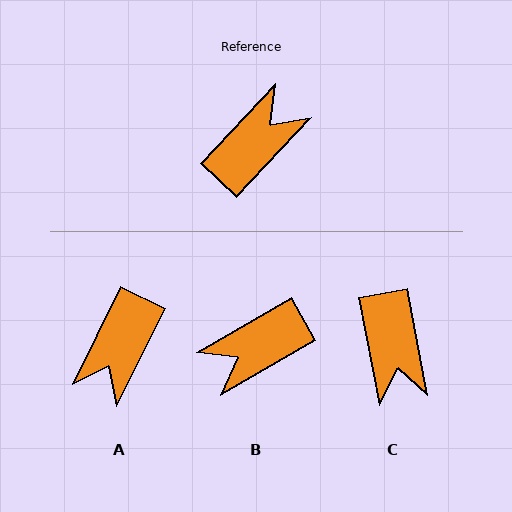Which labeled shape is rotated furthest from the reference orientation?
B, about 163 degrees away.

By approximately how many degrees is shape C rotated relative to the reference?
Approximately 126 degrees clockwise.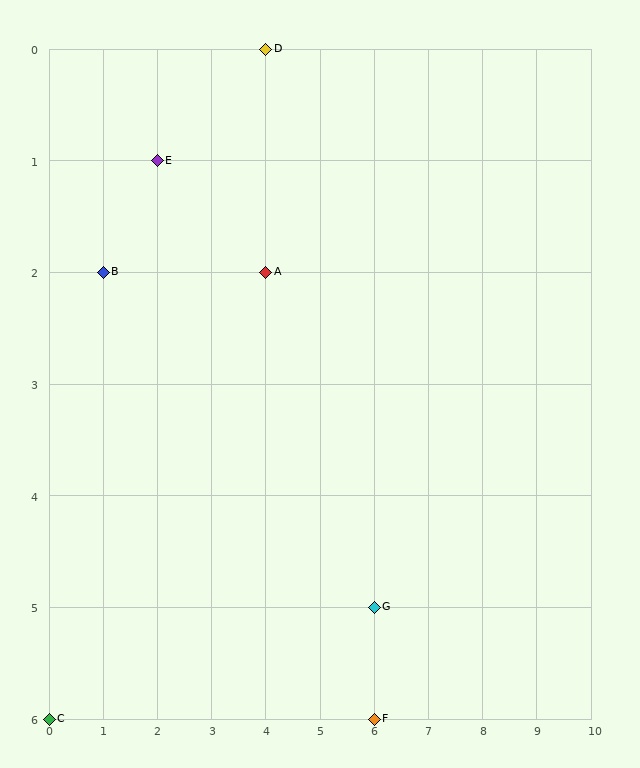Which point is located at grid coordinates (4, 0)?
Point D is at (4, 0).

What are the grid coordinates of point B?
Point B is at grid coordinates (1, 2).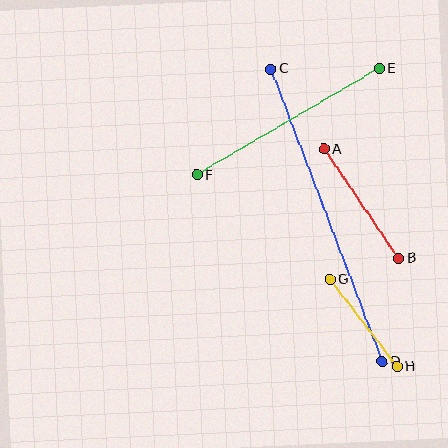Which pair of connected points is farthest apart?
Points C and D are farthest apart.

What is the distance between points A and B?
The distance is approximately 132 pixels.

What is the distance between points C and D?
The distance is approximately 313 pixels.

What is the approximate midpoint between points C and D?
The midpoint is at approximately (327, 215) pixels.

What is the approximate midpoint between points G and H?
The midpoint is at approximately (364, 323) pixels.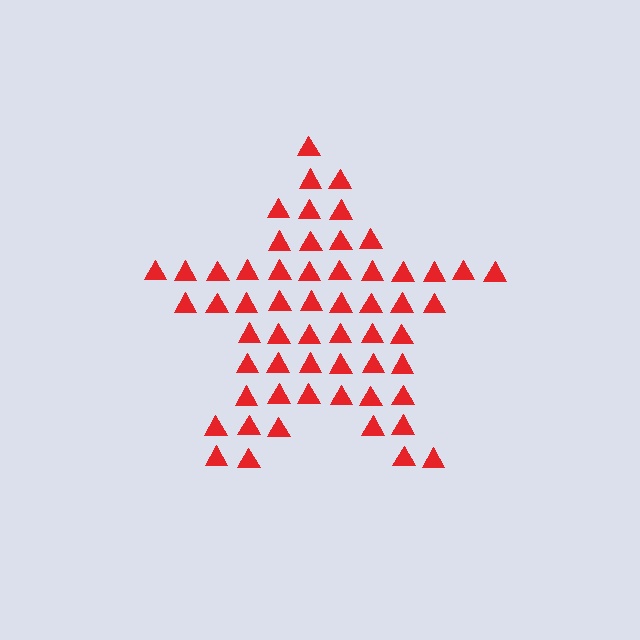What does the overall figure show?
The overall figure shows a star.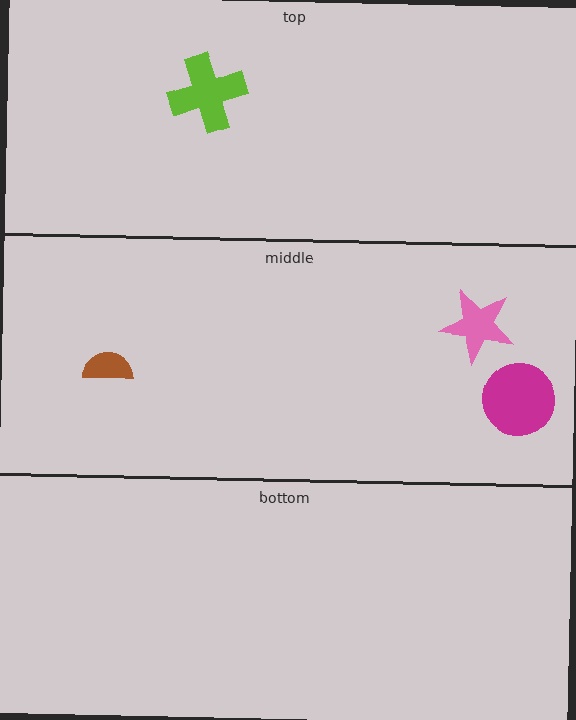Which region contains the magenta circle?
The middle region.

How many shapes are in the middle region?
3.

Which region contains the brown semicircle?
The middle region.